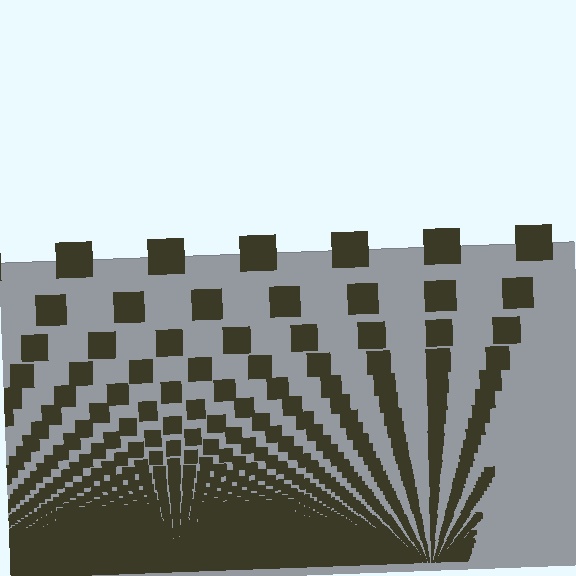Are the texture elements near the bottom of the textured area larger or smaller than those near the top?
Smaller. The gradient is inverted — elements near the bottom are smaller and denser.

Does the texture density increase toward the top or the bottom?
Density increases toward the bottom.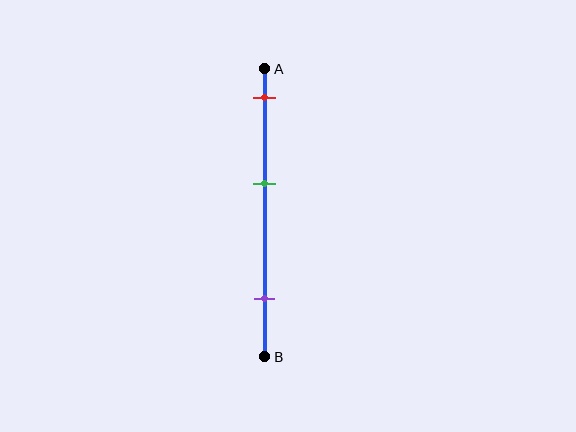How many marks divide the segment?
There are 3 marks dividing the segment.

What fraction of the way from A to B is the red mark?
The red mark is approximately 10% (0.1) of the way from A to B.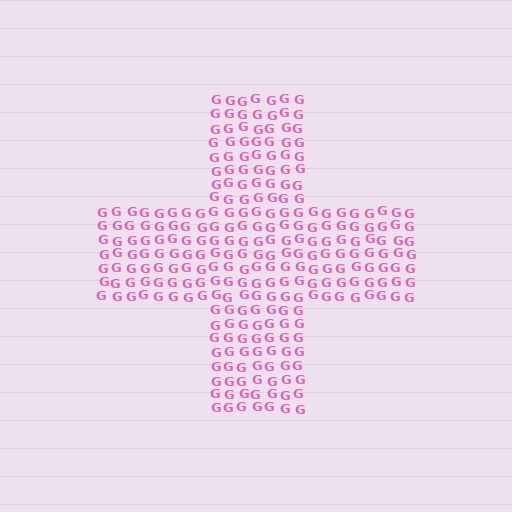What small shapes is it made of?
It is made of small letter G's.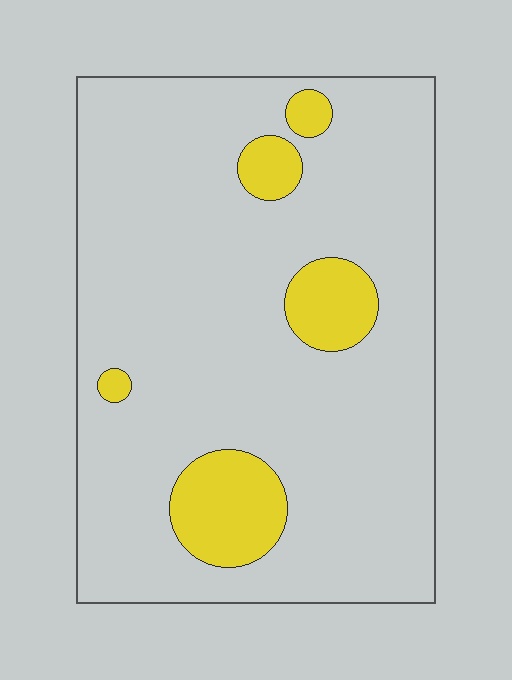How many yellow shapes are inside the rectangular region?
5.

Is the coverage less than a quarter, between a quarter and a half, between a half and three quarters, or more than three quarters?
Less than a quarter.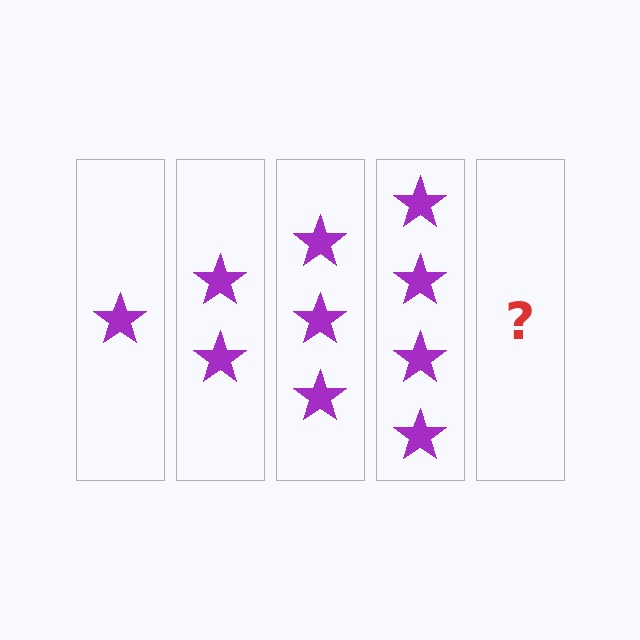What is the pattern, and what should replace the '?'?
The pattern is that each step adds one more star. The '?' should be 5 stars.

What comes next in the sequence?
The next element should be 5 stars.